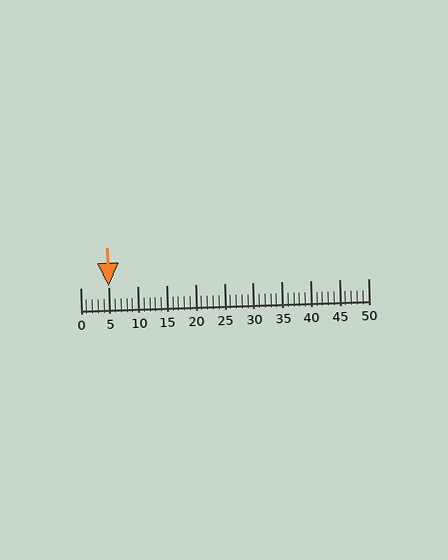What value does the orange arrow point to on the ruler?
The orange arrow points to approximately 5.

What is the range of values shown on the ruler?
The ruler shows values from 0 to 50.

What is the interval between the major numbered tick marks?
The major tick marks are spaced 5 units apart.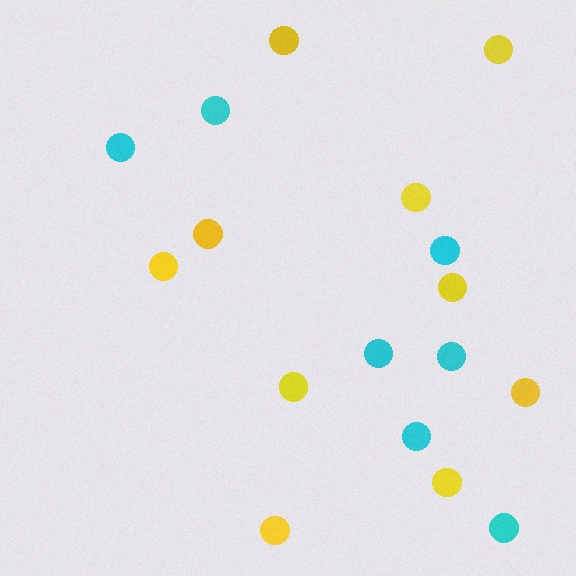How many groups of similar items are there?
There are 2 groups: one group of cyan circles (7) and one group of yellow circles (10).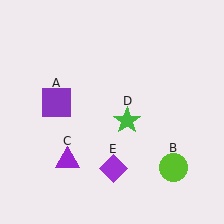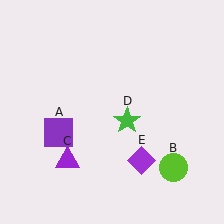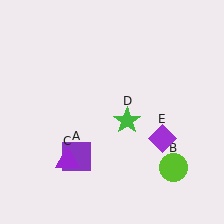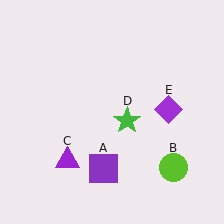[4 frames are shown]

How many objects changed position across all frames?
2 objects changed position: purple square (object A), purple diamond (object E).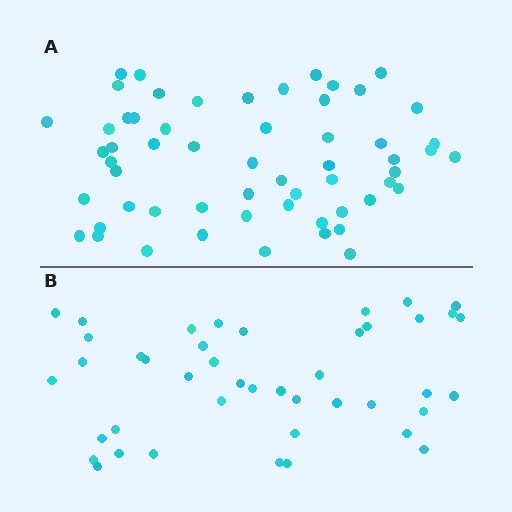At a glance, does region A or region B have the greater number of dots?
Region A (the top region) has more dots.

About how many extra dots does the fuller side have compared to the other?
Region A has approximately 15 more dots than region B.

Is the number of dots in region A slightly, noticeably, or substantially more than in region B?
Region A has noticeably more, but not dramatically so. The ratio is roughly 1.3 to 1.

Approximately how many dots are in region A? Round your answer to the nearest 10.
About 60 dots. (The exact count is 58, which rounds to 60.)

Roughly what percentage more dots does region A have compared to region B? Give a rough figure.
About 35% more.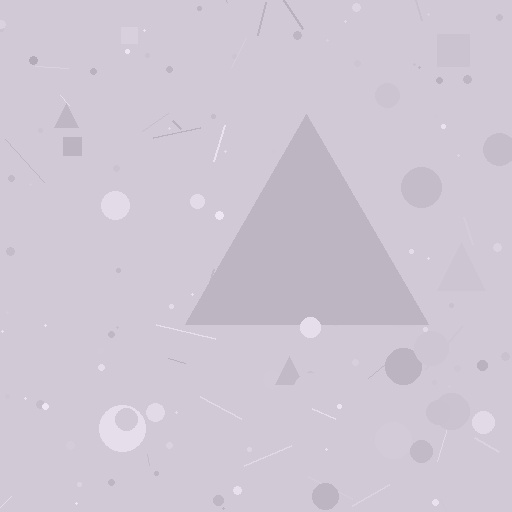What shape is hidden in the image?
A triangle is hidden in the image.